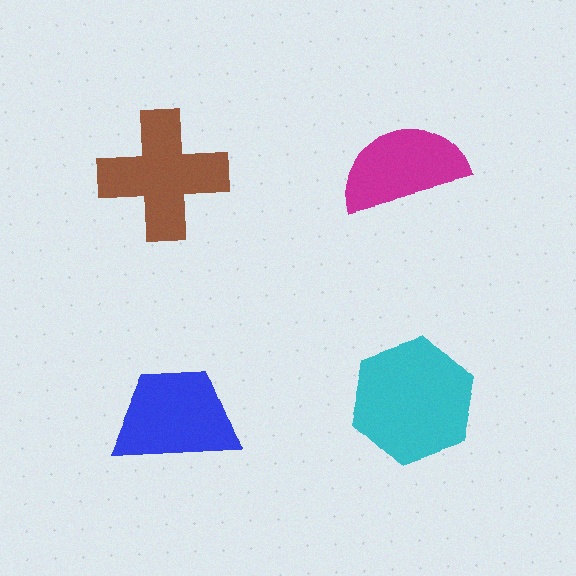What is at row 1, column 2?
A magenta semicircle.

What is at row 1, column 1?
A brown cross.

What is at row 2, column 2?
A cyan hexagon.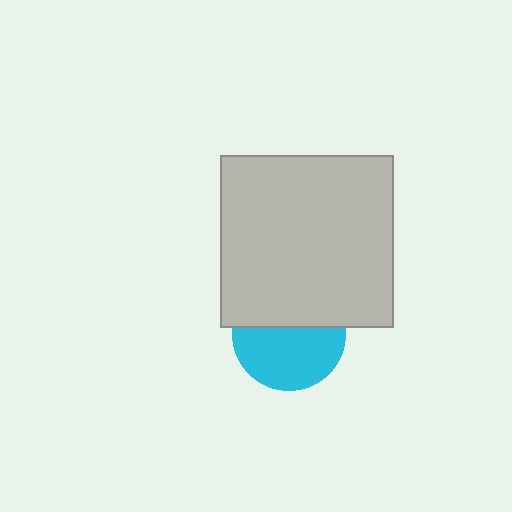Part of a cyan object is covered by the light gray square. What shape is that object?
It is a circle.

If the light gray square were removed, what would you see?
You would see the complete cyan circle.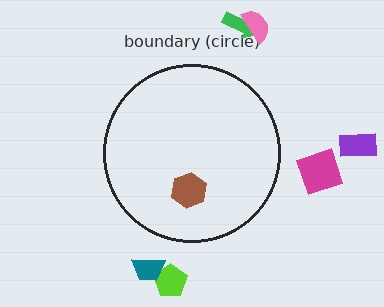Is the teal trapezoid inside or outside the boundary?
Outside.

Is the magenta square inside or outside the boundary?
Outside.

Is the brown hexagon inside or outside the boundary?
Inside.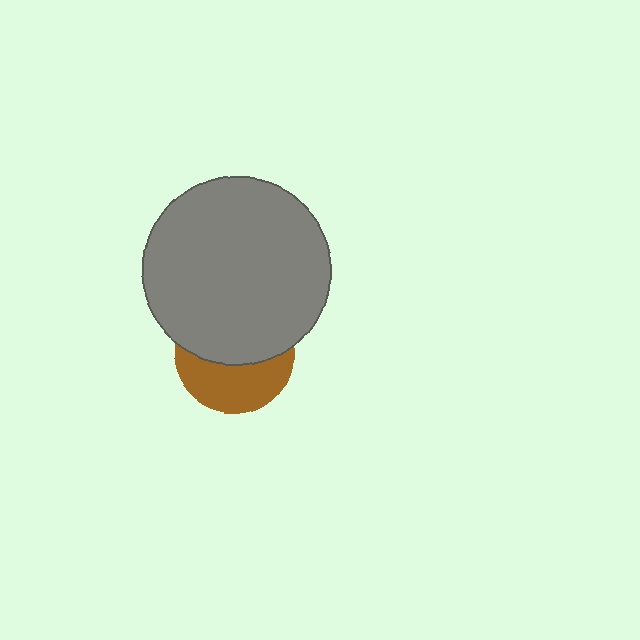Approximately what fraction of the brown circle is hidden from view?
Roughly 56% of the brown circle is hidden behind the gray circle.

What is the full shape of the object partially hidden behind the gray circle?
The partially hidden object is a brown circle.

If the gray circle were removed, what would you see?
You would see the complete brown circle.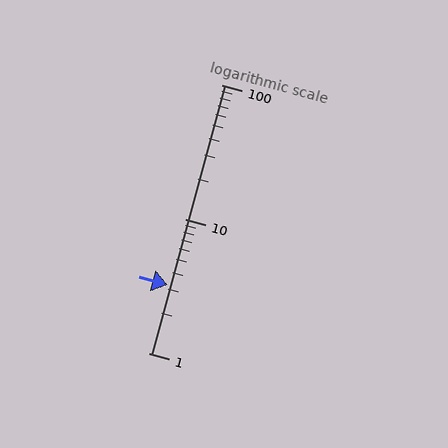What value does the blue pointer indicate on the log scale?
The pointer indicates approximately 3.2.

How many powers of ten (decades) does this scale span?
The scale spans 2 decades, from 1 to 100.